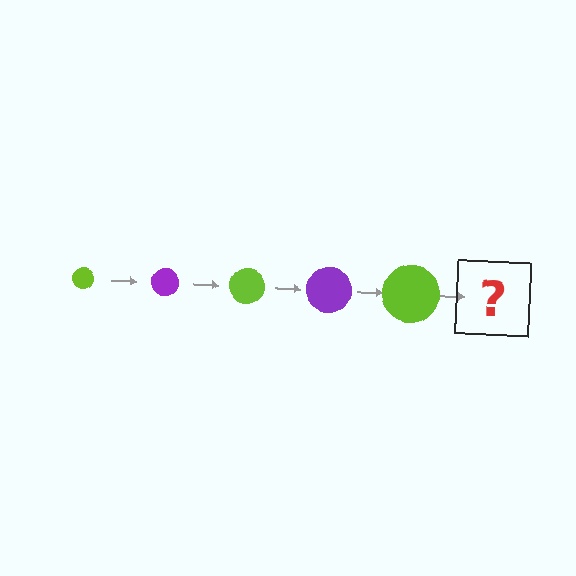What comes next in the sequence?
The next element should be a purple circle, larger than the previous one.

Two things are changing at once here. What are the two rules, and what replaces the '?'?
The two rules are that the circle grows larger each step and the color cycles through lime and purple. The '?' should be a purple circle, larger than the previous one.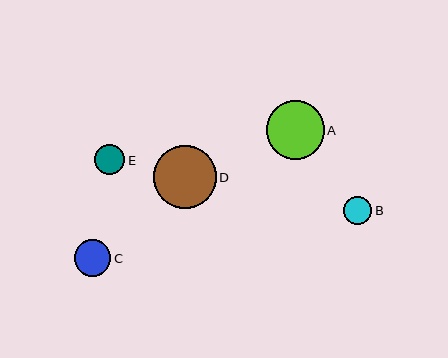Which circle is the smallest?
Circle B is the smallest with a size of approximately 28 pixels.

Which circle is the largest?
Circle D is the largest with a size of approximately 63 pixels.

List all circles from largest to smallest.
From largest to smallest: D, A, C, E, B.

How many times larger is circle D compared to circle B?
Circle D is approximately 2.2 times the size of circle B.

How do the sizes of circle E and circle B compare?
Circle E and circle B are approximately the same size.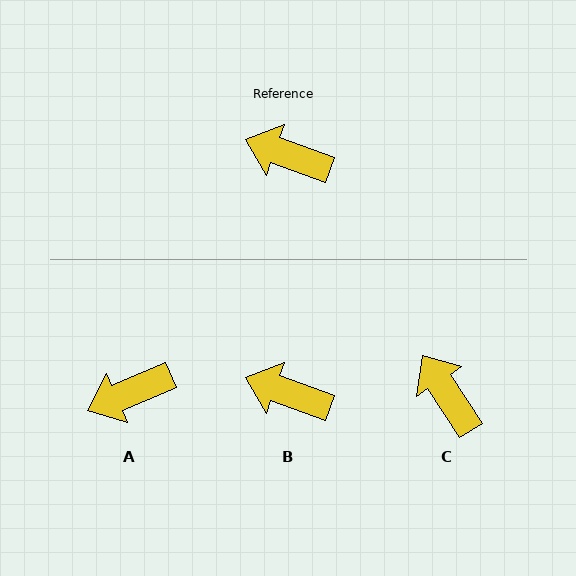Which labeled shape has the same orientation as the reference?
B.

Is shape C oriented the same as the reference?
No, it is off by about 37 degrees.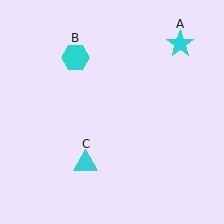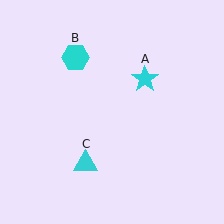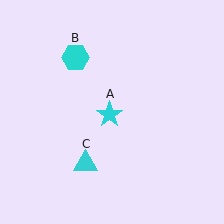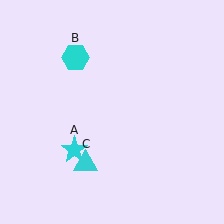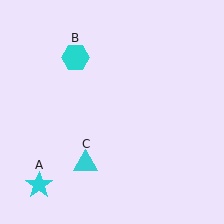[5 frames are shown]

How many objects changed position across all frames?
1 object changed position: cyan star (object A).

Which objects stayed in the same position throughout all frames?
Cyan hexagon (object B) and cyan triangle (object C) remained stationary.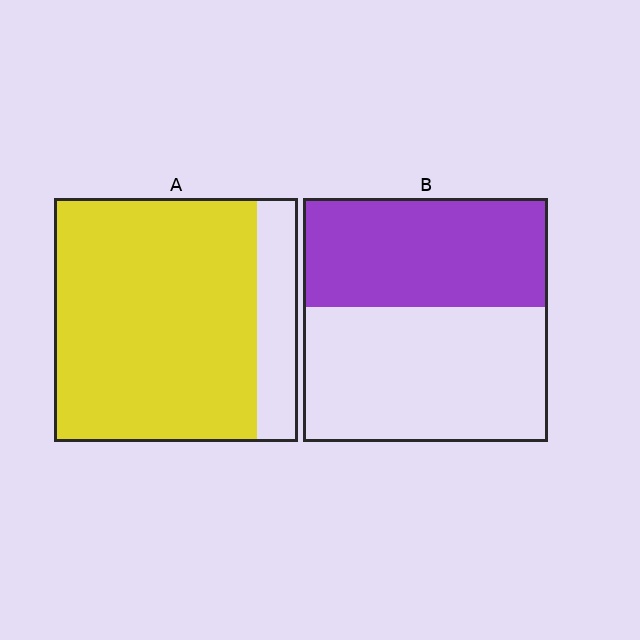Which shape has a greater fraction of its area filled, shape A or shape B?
Shape A.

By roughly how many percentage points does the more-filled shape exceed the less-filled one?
By roughly 40 percentage points (A over B).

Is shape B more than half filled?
No.